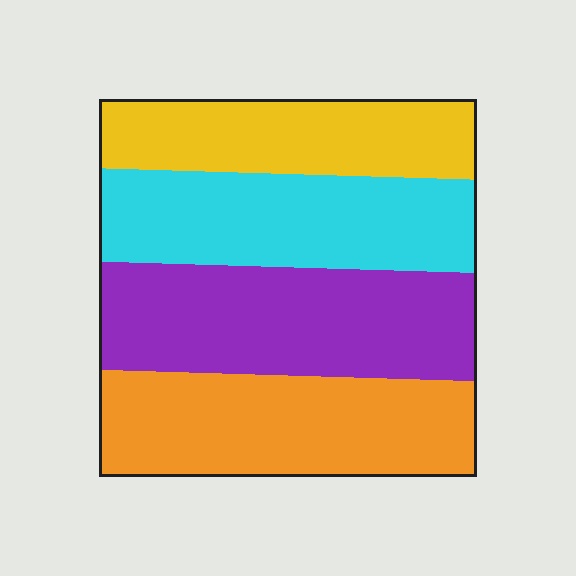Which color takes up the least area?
Yellow, at roughly 20%.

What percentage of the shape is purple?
Purple takes up about one quarter (1/4) of the shape.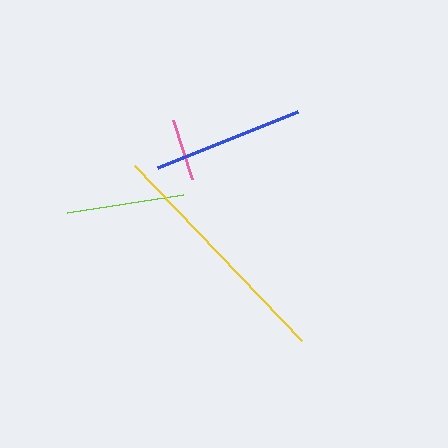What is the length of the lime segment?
The lime segment is approximately 118 pixels long.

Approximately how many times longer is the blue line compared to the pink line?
The blue line is approximately 2.4 times the length of the pink line.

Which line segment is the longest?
The yellow line is the longest at approximately 243 pixels.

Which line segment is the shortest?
The pink line is the shortest at approximately 62 pixels.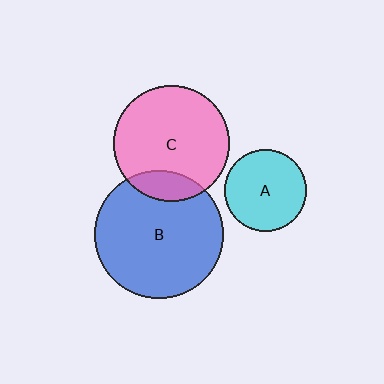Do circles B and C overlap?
Yes.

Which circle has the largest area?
Circle B (blue).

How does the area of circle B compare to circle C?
Approximately 1.2 times.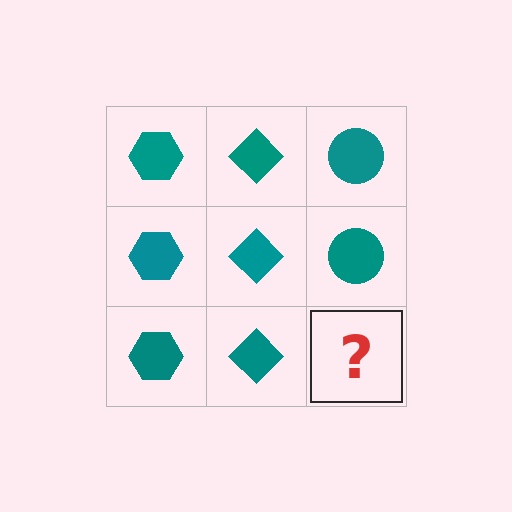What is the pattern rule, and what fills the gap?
The rule is that each column has a consistent shape. The gap should be filled with a teal circle.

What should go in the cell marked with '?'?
The missing cell should contain a teal circle.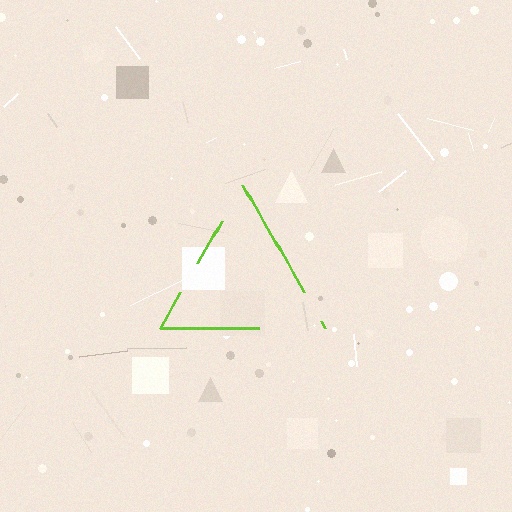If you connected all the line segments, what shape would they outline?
They would outline a triangle.